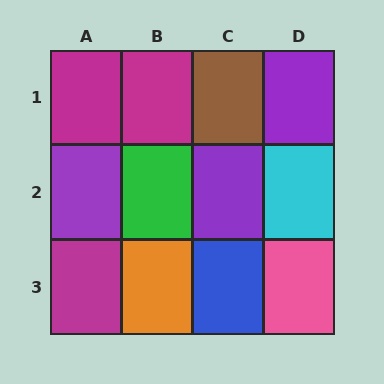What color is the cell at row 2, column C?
Purple.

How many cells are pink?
1 cell is pink.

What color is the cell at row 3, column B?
Orange.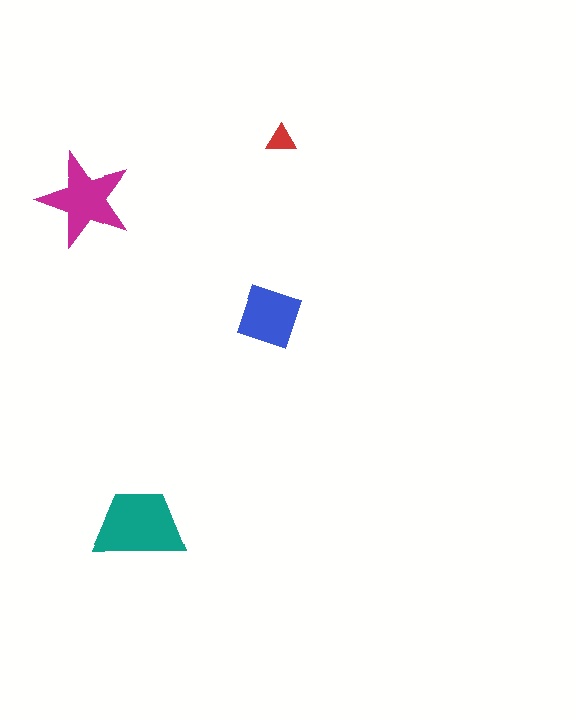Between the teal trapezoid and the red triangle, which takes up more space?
The teal trapezoid.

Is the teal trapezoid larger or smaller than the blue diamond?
Larger.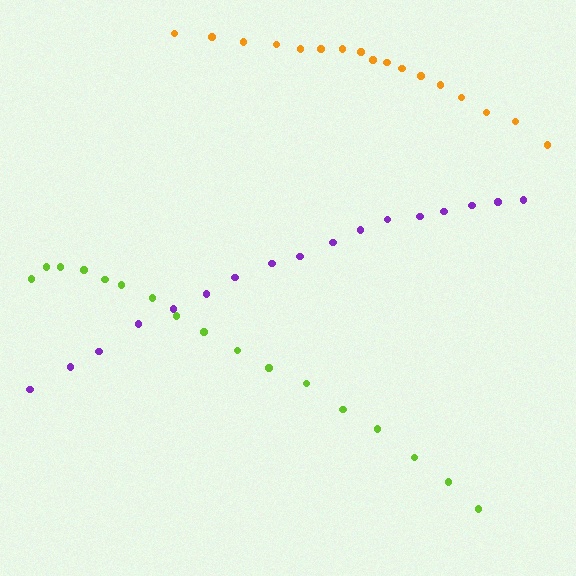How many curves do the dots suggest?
There are 3 distinct paths.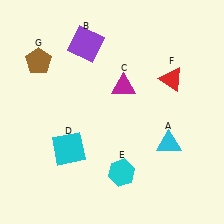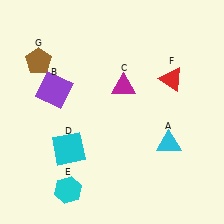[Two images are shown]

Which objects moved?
The objects that moved are: the purple square (B), the cyan hexagon (E).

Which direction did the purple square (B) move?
The purple square (B) moved down.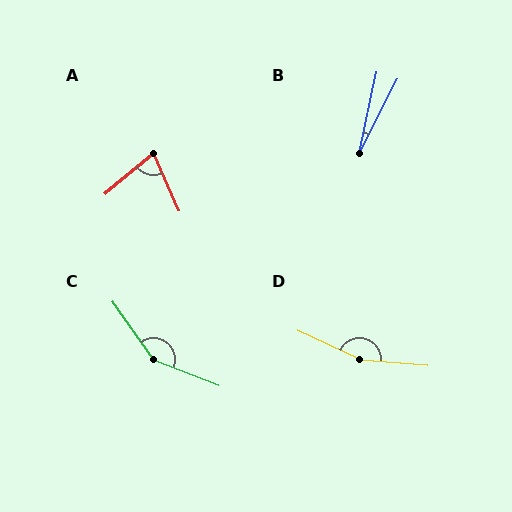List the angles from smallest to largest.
B (15°), A (75°), C (146°), D (159°).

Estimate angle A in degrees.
Approximately 75 degrees.